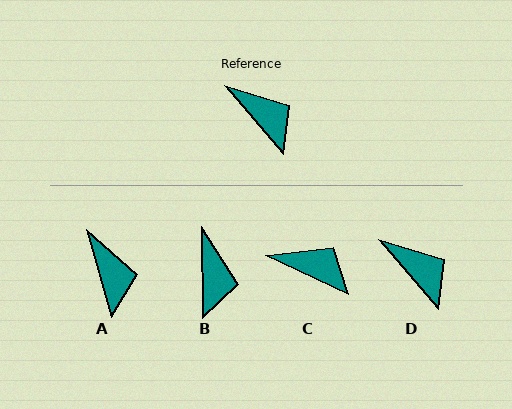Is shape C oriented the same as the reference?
No, it is off by about 24 degrees.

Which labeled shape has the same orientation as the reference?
D.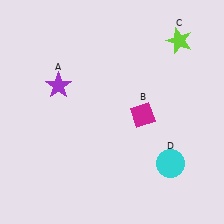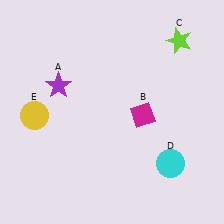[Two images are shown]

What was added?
A yellow circle (E) was added in Image 2.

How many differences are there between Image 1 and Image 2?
There is 1 difference between the two images.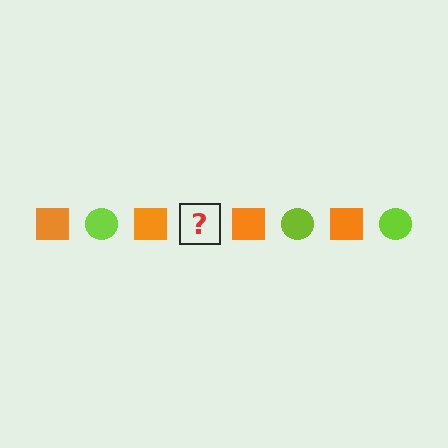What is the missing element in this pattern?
The missing element is a lime circle.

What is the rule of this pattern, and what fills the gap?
The rule is that the pattern alternates between orange square and lime circle. The gap should be filled with a lime circle.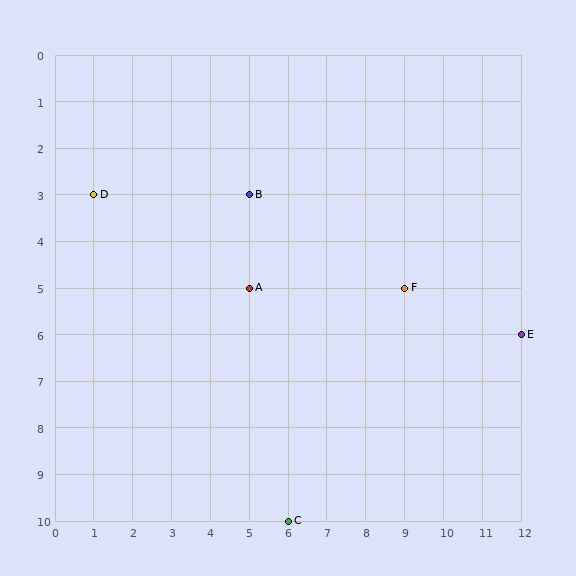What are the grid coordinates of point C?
Point C is at grid coordinates (6, 10).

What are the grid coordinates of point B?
Point B is at grid coordinates (5, 3).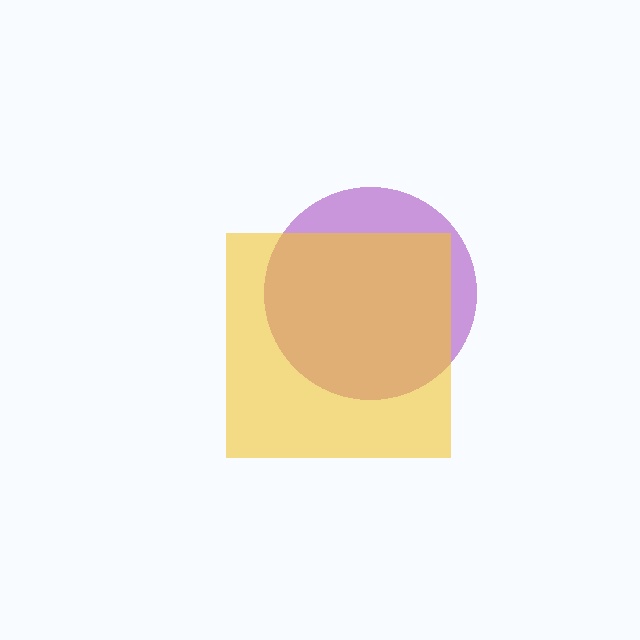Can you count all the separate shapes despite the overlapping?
Yes, there are 2 separate shapes.